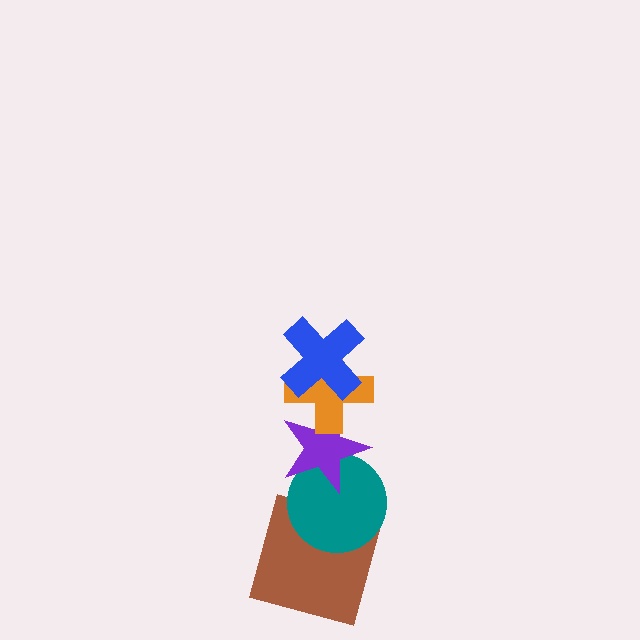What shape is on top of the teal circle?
The purple star is on top of the teal circle.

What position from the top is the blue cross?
The blue cross is 1st from the top.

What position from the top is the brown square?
The brown square is 5th from the top.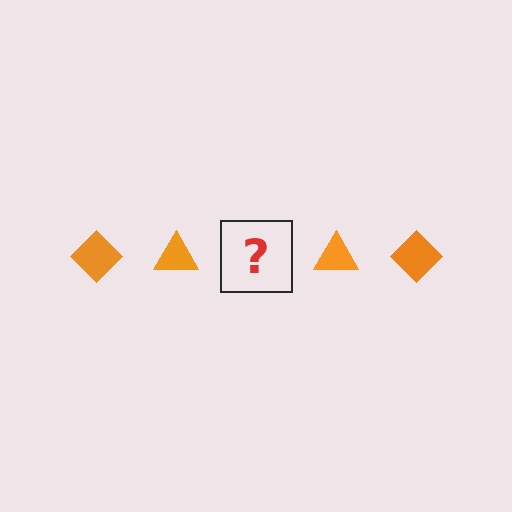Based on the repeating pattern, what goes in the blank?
The blank should be an orange diamond.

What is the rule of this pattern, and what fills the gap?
The rule is that the pattern cycles through diamond, triangle shapes in orange. The gap should be filled with an orange diamond.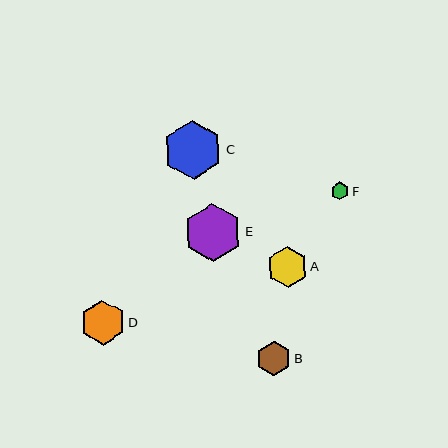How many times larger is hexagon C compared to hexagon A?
Hexagon C is approximately 1.5 times the size of hexagon A.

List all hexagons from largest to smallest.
From largest to smallest: C, E, D, A, B, F.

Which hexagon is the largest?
Hexagon C is the largest with a size of approximately 59 pixels.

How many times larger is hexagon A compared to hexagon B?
Hexagon A is approximately 1.2 times the size of hexagon B.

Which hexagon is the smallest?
Hexagon F is the smallest with a size of approximately 18 pixels.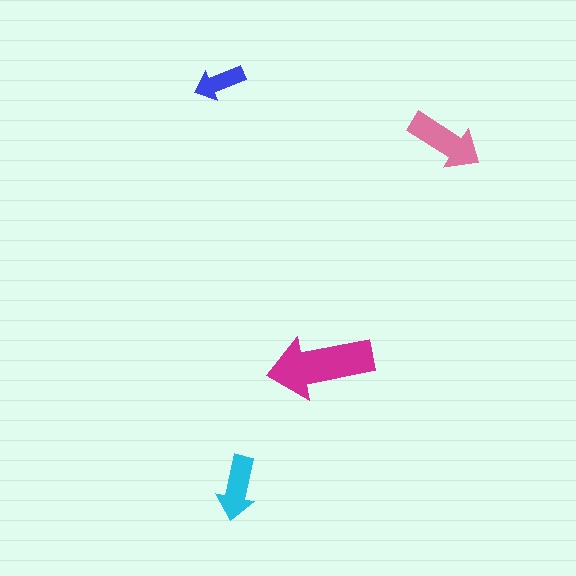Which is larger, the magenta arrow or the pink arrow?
The magenta one.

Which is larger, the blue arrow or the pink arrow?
The pink one.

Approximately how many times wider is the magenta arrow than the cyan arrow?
About 1.5 times wider.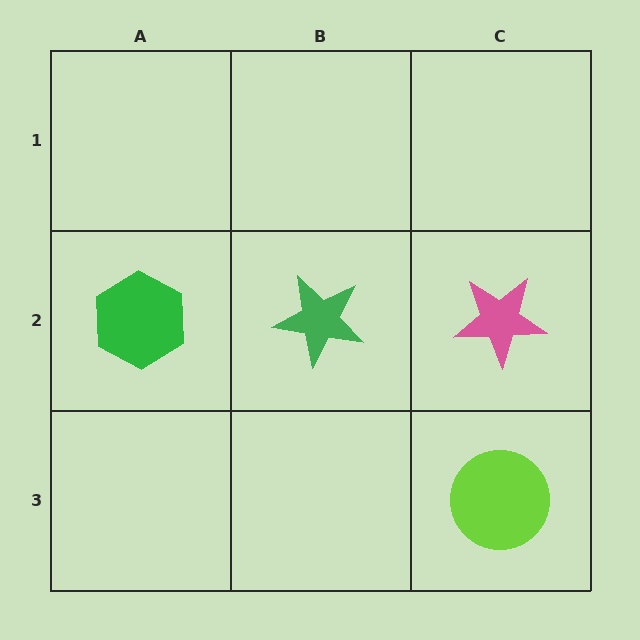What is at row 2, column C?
A pink star.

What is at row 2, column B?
A green star.